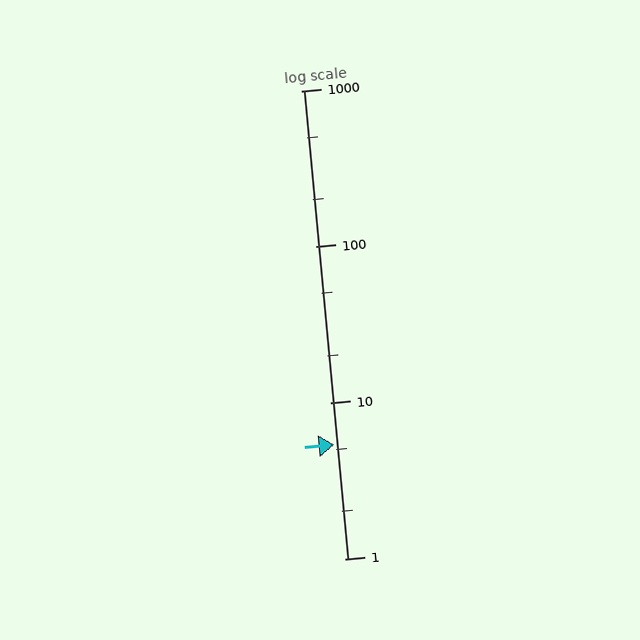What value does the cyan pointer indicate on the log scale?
The pointer indicates approximately 5.4.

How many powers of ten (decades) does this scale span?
The scale spans 3 decades, from 1 to 1000.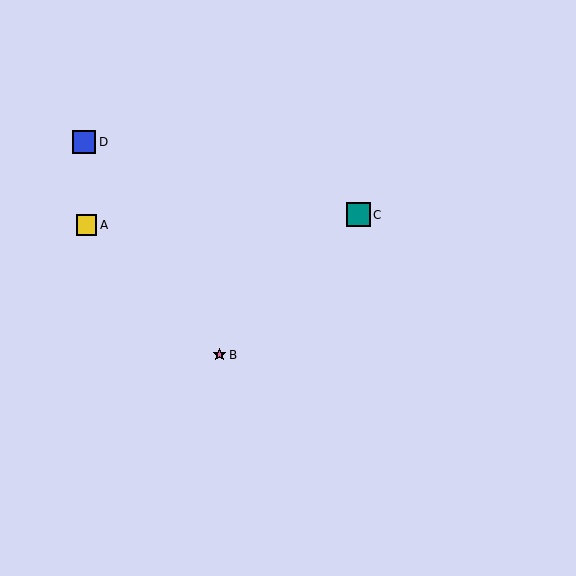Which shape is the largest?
The teal square (labeled C) is the largest.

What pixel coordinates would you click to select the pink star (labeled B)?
Click at (219, 355) to select the pink star B.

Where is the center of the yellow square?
The center of the yellow square is at (87, 225).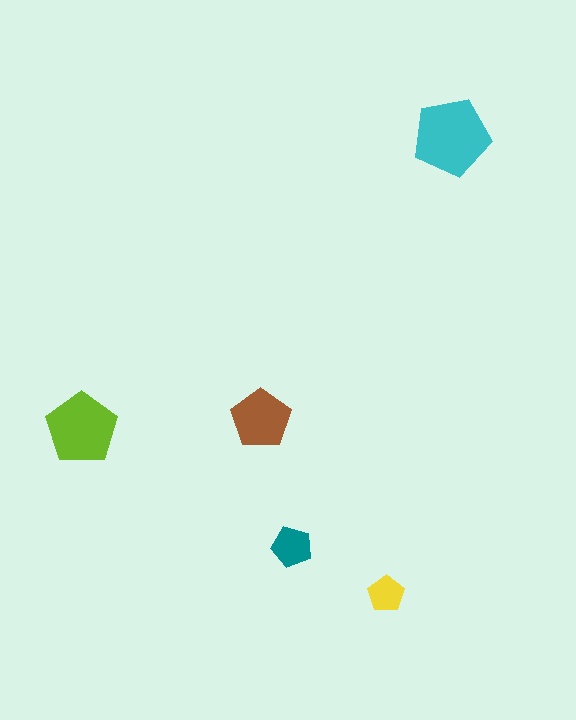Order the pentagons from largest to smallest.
the cyan one, the lime one, the brown one, the teal one, the yellow one.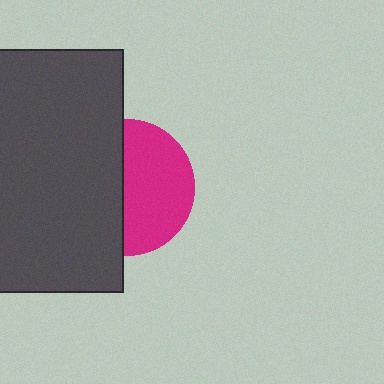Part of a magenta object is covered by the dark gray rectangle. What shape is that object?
It is a circle.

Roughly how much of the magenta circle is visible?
About half of it is visible (roughly 53%).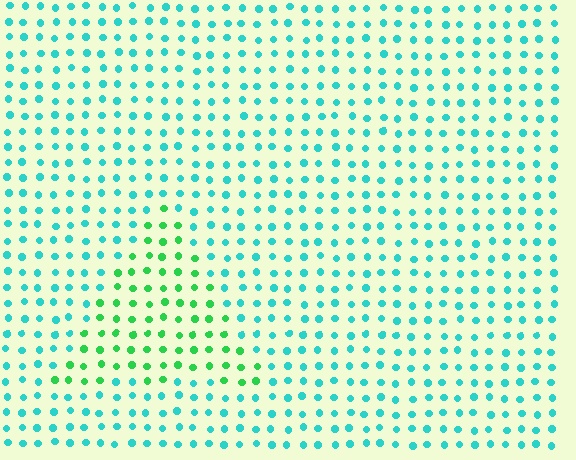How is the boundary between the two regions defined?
The boundary is defined purely by a slight shift in hue (about 45 degrees). Spacing, size, and orientation are identical on both sides.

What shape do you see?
I see a triangle.